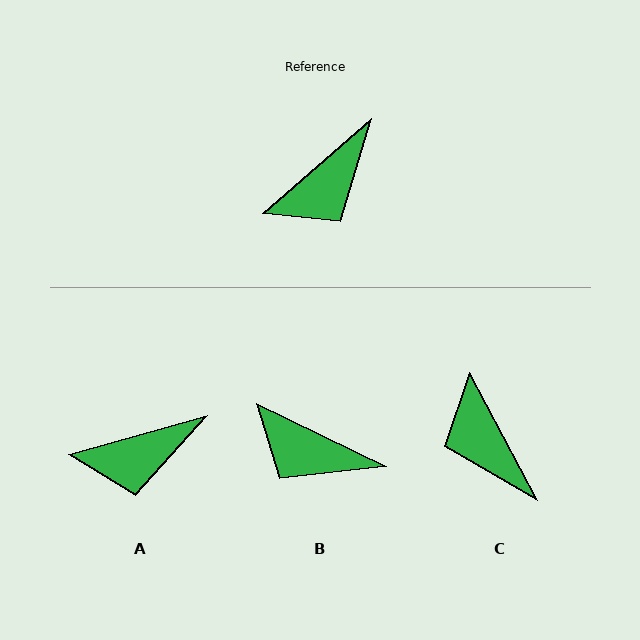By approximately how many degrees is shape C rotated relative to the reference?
Approximately 103 degrees clockwise.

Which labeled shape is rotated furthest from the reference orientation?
C, about 103 degrees away.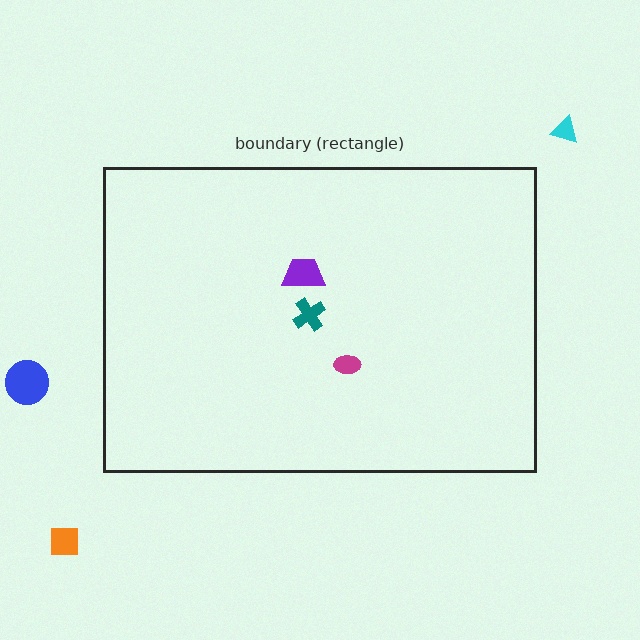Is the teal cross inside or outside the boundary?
Inside.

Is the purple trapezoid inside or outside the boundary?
Inside.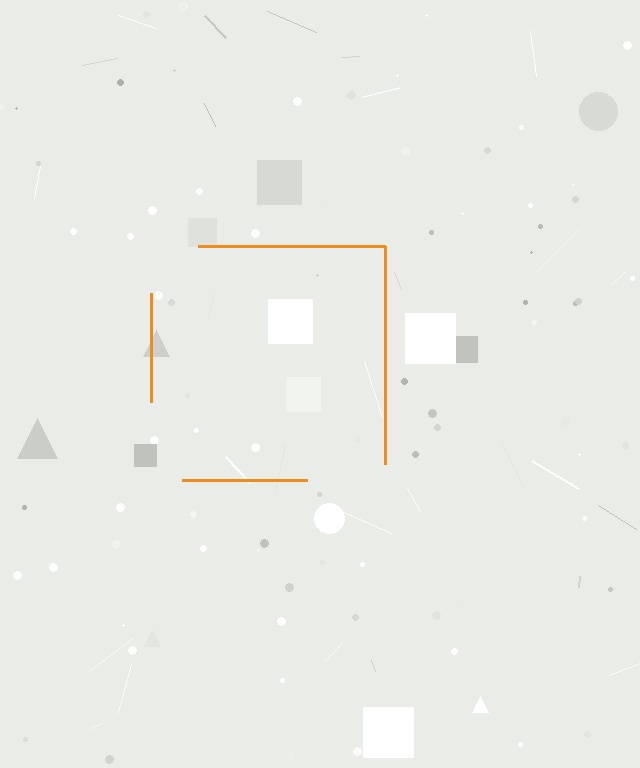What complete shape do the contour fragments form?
The contour fragments form a square.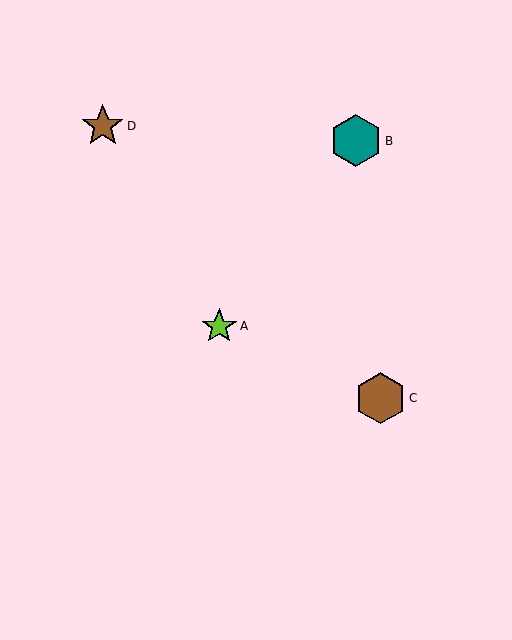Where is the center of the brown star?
The center of the brown star is at (103, 126).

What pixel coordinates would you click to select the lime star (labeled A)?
Click at (219, 326) to select the lime star A.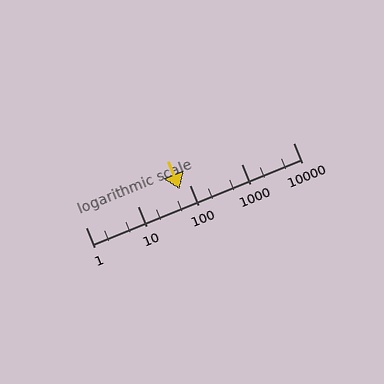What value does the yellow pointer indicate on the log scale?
The pointer indicates approximately 66.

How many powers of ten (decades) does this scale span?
The scale spans 4 decades, from 1 to 10000.